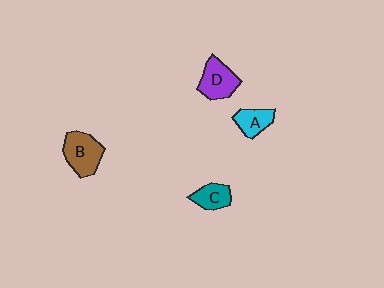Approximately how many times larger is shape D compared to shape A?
Approximately 1.4 times.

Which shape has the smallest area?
Shape C (teal).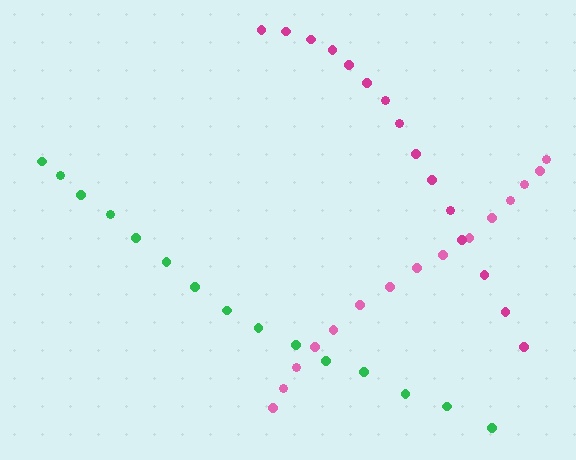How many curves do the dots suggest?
There are 3 distinct paths.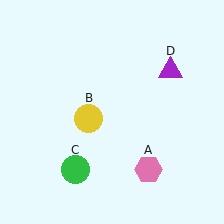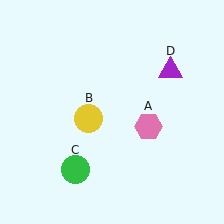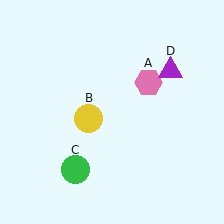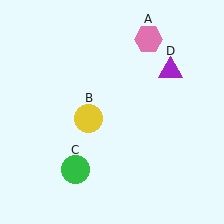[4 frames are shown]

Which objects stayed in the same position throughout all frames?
Yellow circle (object B) and green circle (object C) and purple triangle (object D) remained stationary.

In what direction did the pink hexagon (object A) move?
The pink hexagon (object A) moved up.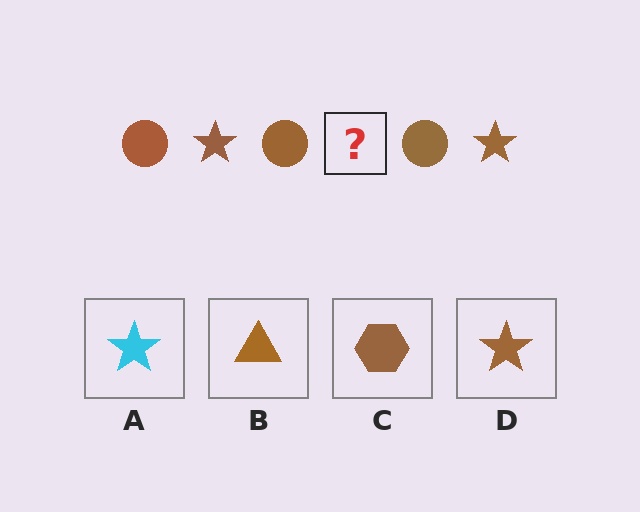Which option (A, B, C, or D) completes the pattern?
D.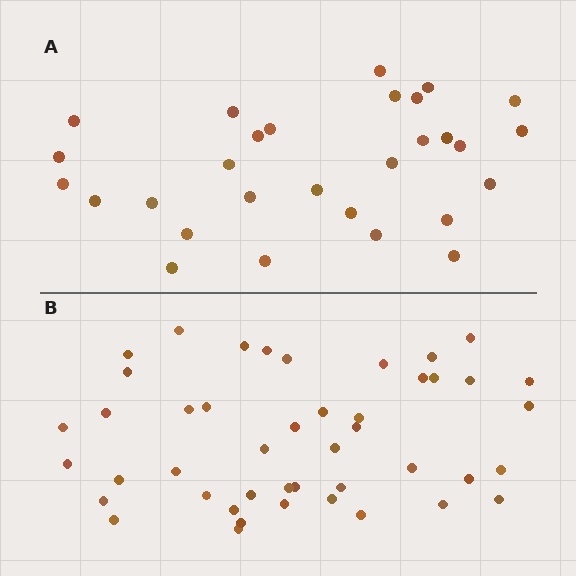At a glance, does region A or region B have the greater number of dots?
Region B (the bottom region) has more dots.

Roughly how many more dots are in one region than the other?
Region B has approximately 15 more dots than region A.